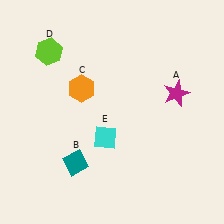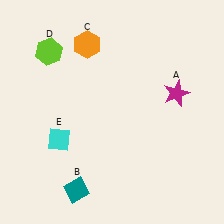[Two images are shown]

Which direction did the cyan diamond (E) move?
The cyan diamond (E) moved left.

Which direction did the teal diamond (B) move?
The teal diamond (B) moved down.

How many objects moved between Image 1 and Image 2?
3 objects moved between the two images.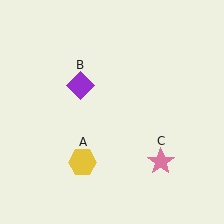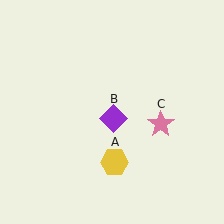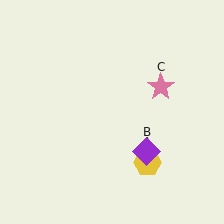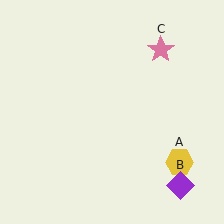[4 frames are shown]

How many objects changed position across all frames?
3 objects changed position: yellow hexagon (object A), purple diamond (object B), pink star (object C).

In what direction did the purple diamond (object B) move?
The purple diamond (object B) moved down and to the right.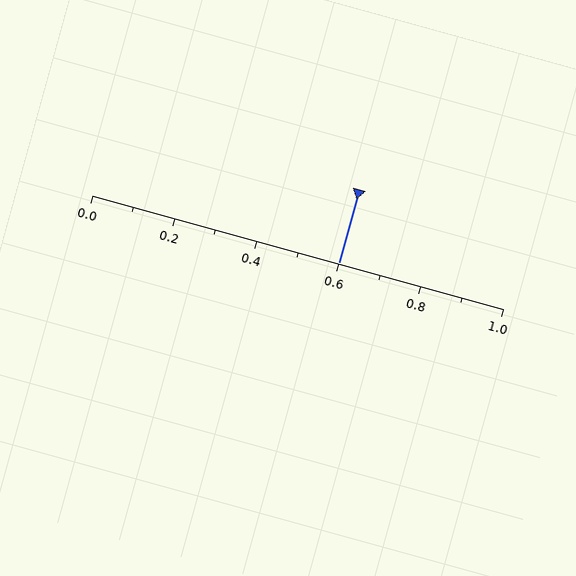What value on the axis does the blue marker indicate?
The marker indicates approximately 0.6.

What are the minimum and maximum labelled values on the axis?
The axis runs from 0.0 to 1.0.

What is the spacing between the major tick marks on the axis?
The major ticks are spaced 0.2 apart.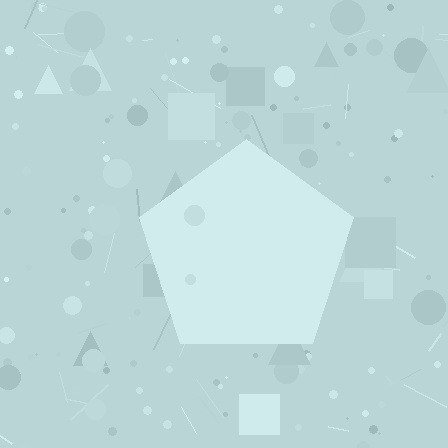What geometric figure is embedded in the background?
A pentagon is embedded in the background.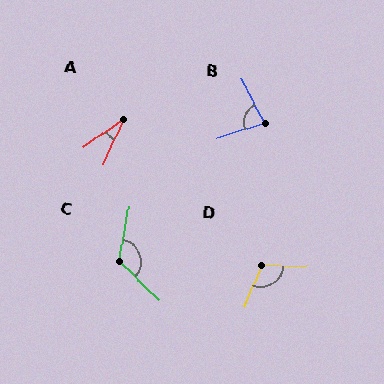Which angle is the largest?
C, at approximately 124 degrees.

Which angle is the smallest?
A, at approximately 30 degrees.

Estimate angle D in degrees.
Approximately 111 degrees.